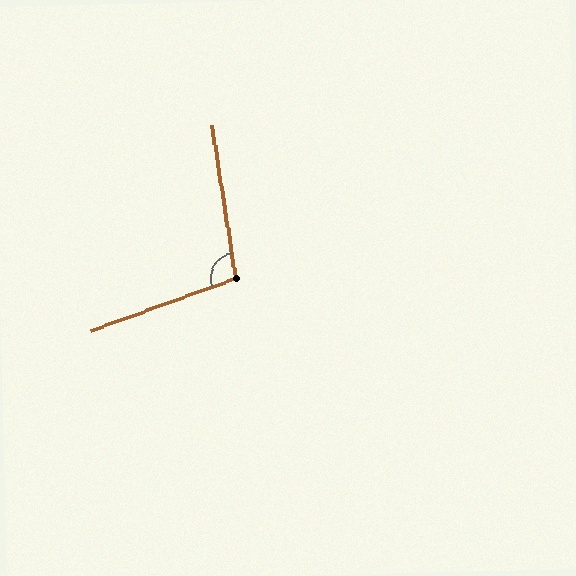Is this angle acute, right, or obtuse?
It is obtuse.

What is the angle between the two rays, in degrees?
Approximately 101 degrees.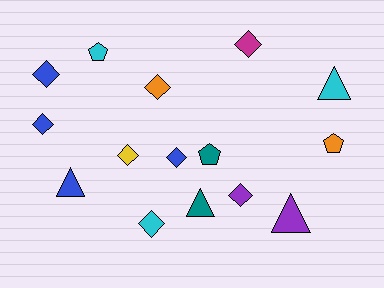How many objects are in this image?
There are 15 objects.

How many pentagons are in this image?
There are 3 pentagons.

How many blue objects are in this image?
There are 4 blue objects.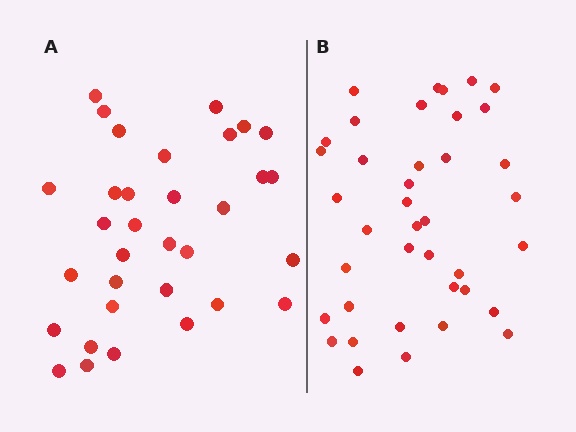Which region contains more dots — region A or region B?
Region B (the right region) has more dots.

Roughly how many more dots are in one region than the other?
Region B has about 6 more dots than region A.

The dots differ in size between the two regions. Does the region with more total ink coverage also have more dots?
No. Region A has more total ink coverage because its dots are larger, but region B actually contains more individual dots. Total area can be misleading — the number of items is what matters here.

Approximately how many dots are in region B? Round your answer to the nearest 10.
About 40 dots. (The exact count is 39, which rounds to 40.)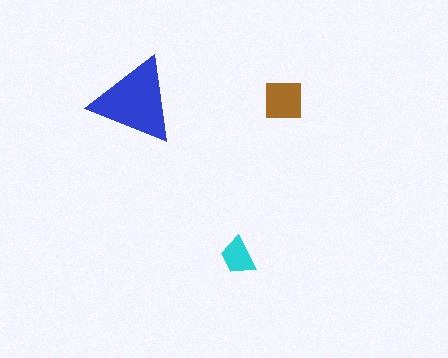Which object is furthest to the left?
The blue triangle is leftmost.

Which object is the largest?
The blue triangle.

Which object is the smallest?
The cyan trapezoid.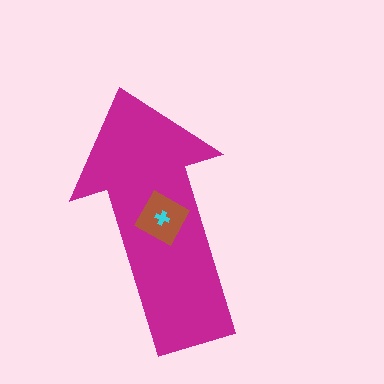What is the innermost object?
The cyan cross.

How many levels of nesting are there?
3.